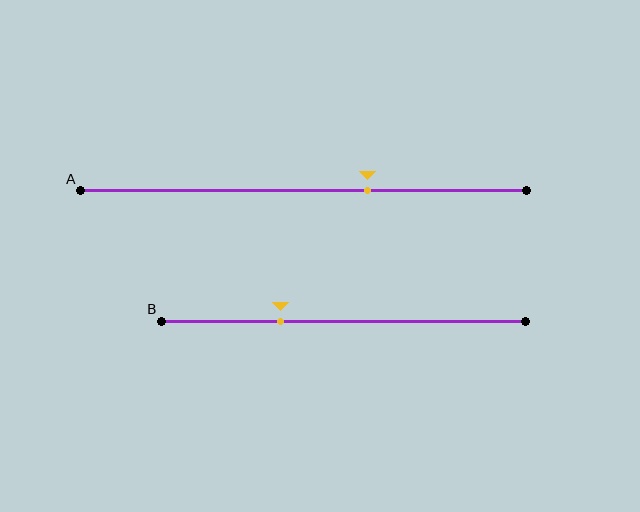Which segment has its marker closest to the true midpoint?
Segment A has its marker closest to the true midpoint.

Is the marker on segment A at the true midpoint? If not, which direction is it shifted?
No, the marker on segment A is shifted to the right by about 14% of the segment length.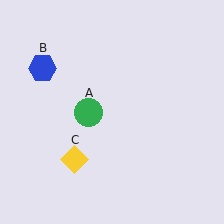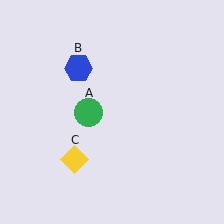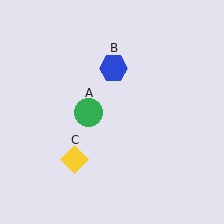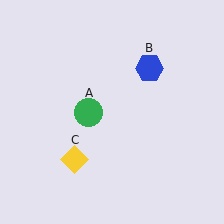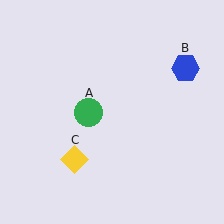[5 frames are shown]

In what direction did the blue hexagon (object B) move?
The blue hexagon (object B) moved right.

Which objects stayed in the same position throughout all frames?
Green circle (object A) and yellow diamond (object C) remained stationary.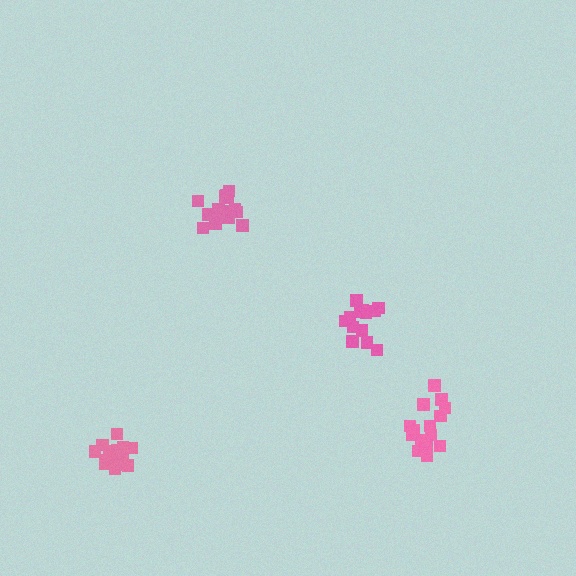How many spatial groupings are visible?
There are 4 spatial groupings.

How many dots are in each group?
Group 1: 13 dots, Group 2: 18 dots, Group 3: 15 dots, Group 4: 17 dots (63 total).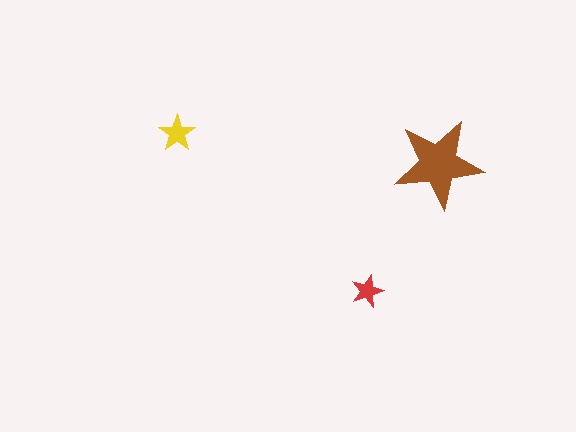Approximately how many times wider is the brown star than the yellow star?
About 2.5 times wider.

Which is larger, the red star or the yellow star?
The yellow one.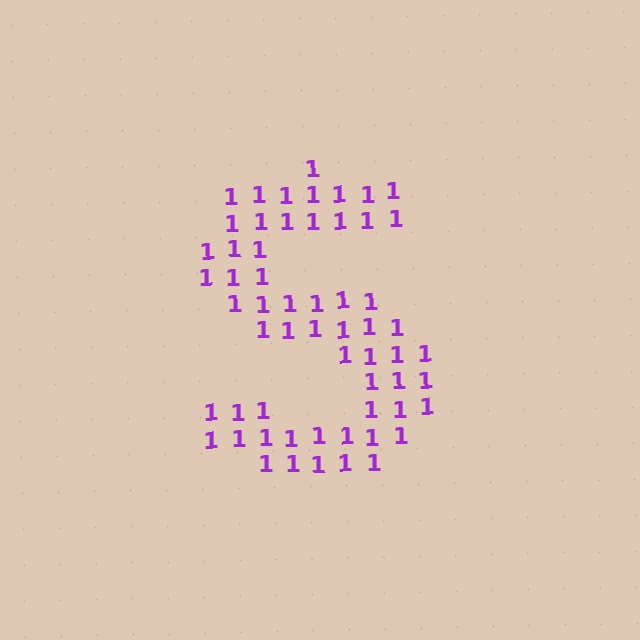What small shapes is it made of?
It is made of small digit 1's.